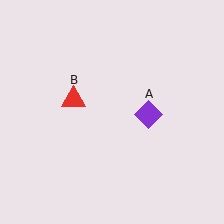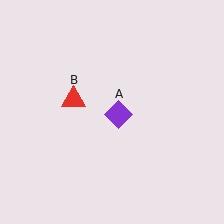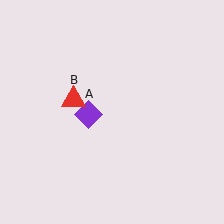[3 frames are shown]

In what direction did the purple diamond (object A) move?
The purple diamond (object A) moved left.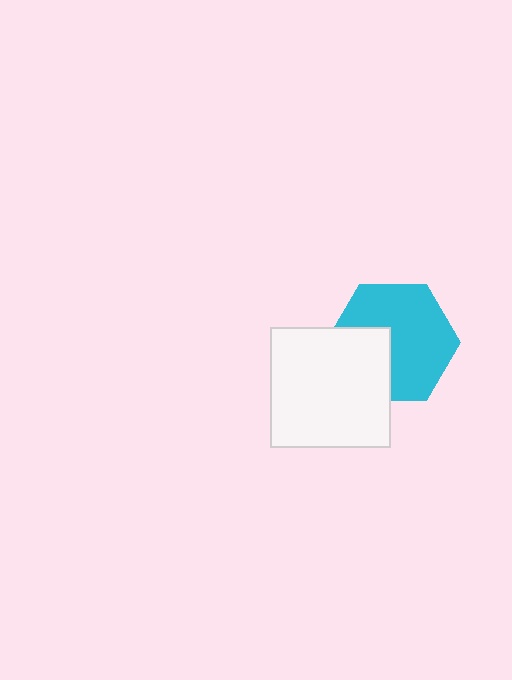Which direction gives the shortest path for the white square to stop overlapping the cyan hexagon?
Moving toward the lower-left gives the shortest separation.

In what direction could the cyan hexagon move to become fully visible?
The cyan hexagon could move toward the upper-right. That would shift it out from behind the white square entirely.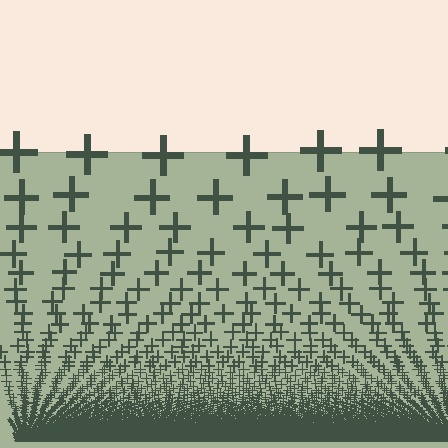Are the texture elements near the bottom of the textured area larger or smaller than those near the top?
Smaller. The gradient is inverted — elements near the bottom are smaller and denser.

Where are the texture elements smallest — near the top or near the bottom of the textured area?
Near the bottom.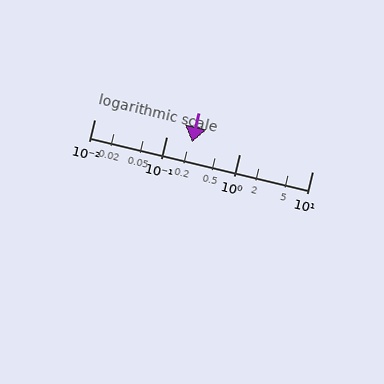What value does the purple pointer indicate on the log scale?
The pointer indicates approximately 0.22.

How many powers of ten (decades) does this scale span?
The scale spans 3 decades, from 0.01 to 10.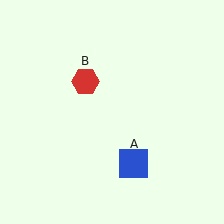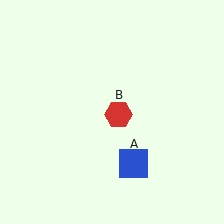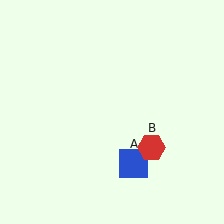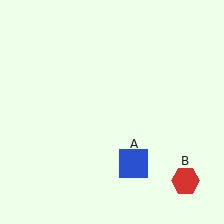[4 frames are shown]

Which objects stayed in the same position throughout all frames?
Blue square (object A) remained stationary.